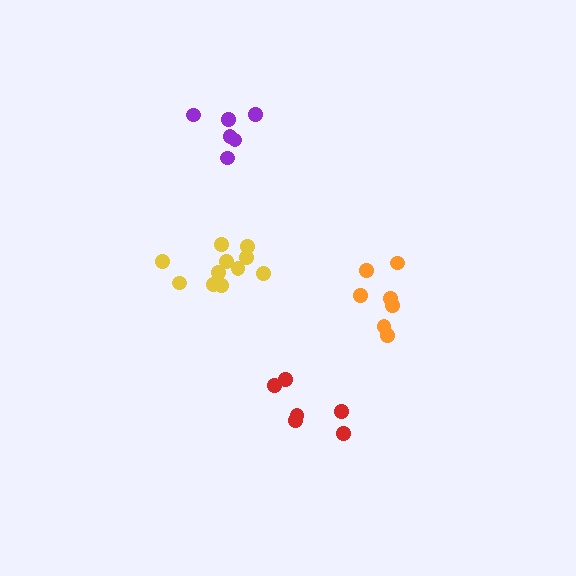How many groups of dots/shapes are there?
There are 4 groups.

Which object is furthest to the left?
The purple cluster is leftmost.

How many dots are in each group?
Group 1: 11 dots, Group 2: 6 dots, Group 3: 7 dots, Group 4: 6 dots (30 total).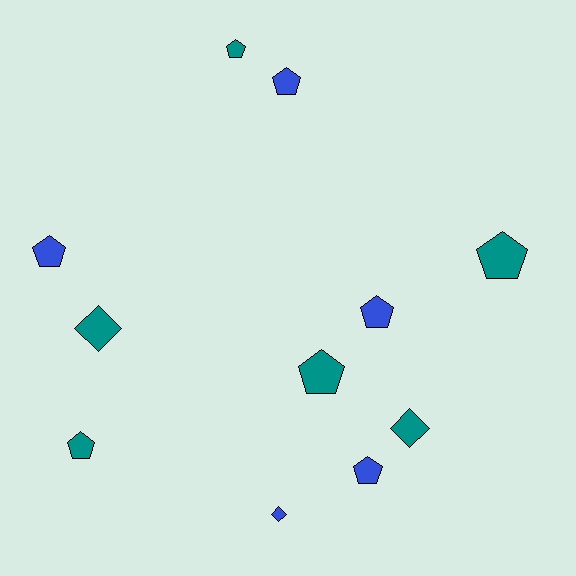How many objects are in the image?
There are 11 objects.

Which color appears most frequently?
Teal, with 6 objects.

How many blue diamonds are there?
There is 1 blue diamond.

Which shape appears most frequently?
Pentagon, with 8 objects.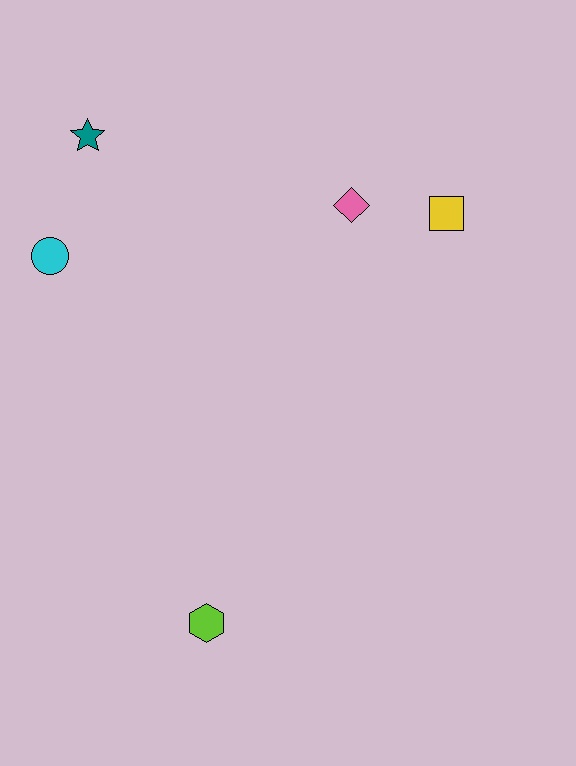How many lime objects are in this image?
There is 1 lime object.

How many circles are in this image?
There is 1 circle.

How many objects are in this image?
There are 5 objects.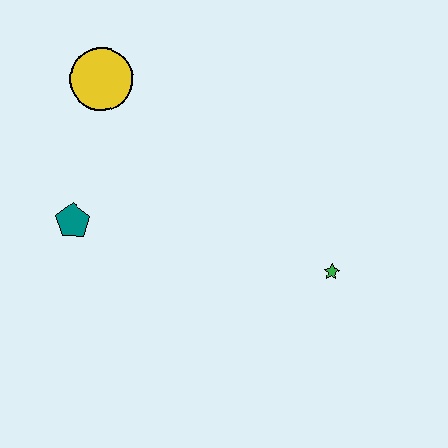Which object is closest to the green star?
The teal pentagon is closest to the green star.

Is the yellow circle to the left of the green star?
Yes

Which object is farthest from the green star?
The yellow circle is farthest from the green star.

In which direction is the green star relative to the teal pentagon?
The green star is to the right of the teal pentagon.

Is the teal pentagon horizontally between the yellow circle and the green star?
No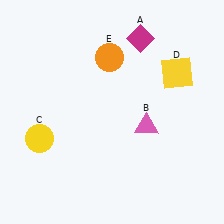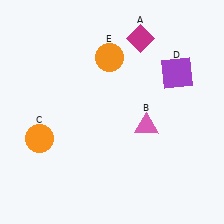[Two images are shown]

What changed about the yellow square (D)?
In Image 1, D is yellow. In Image 2, it changed to purple.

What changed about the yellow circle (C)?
In Image 1, C is yellow. In Image 2, it changed to orange.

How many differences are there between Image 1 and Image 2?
There are 2 differences between the two images.